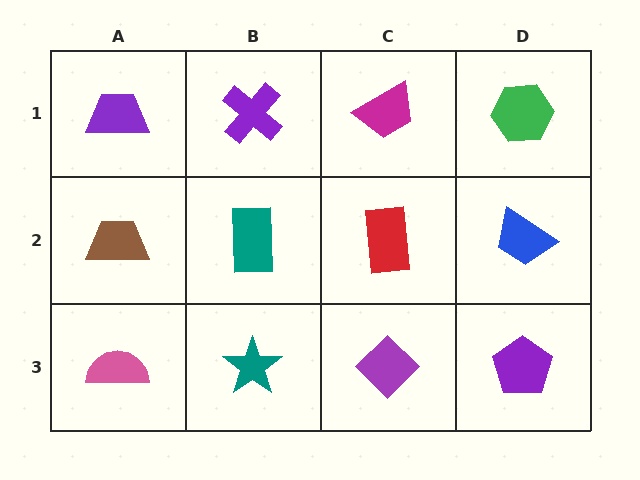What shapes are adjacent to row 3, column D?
A blue trapezoid (row 2, column D), a purple diamond (row 3, column C).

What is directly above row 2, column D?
A green hexagon.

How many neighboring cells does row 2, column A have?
3.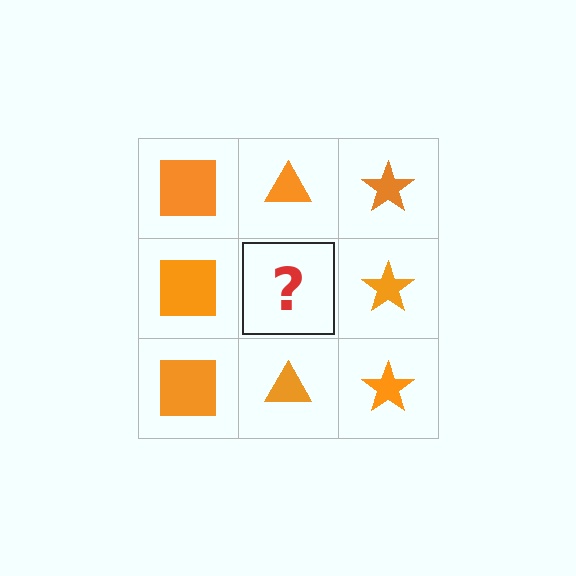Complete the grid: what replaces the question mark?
The question mark should be replaced with an orange triangle.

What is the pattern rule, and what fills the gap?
The rule is that each column has a consistent shape. The gap should be filled with an orange triangle.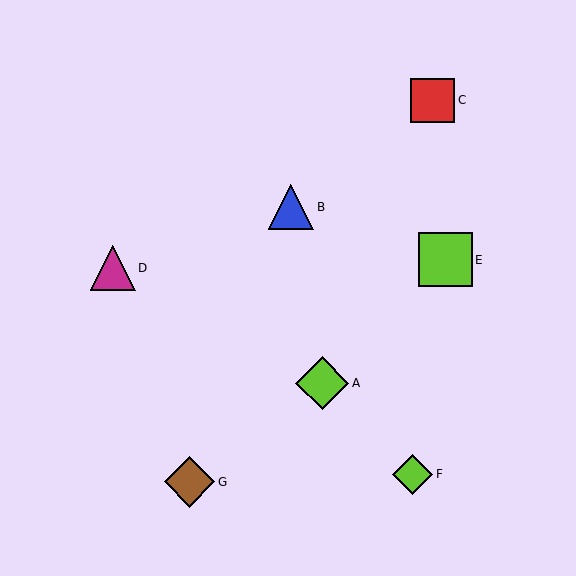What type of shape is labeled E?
Shape E is a lime square.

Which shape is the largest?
The lime square (labeled E) is the largest.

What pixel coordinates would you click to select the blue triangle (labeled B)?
Click at (291, 207) to select the blue triangle B.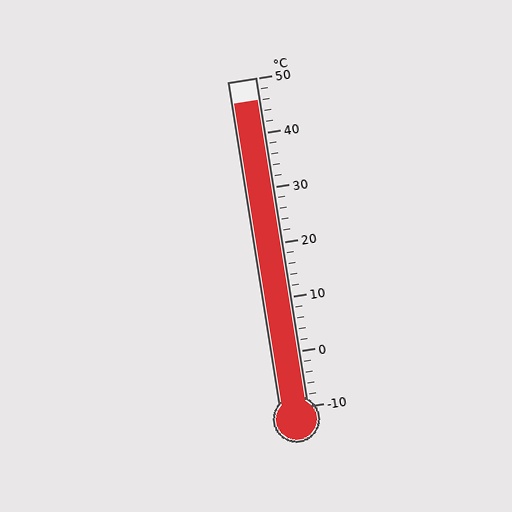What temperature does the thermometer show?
The thermometer shows approximately 46°C.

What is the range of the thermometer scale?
The thermometer scale ranges from -10°C to 50°C.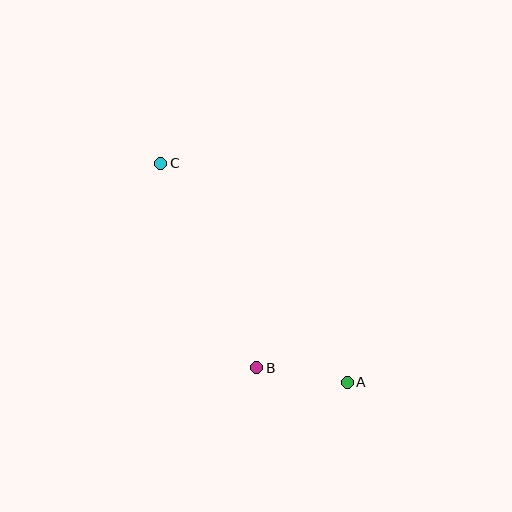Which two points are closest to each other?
Points A and B are closest to each other.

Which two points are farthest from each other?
Points A and C are farthest from each other.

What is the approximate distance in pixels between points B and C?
The distance between B and C is approximately 226 pixels.